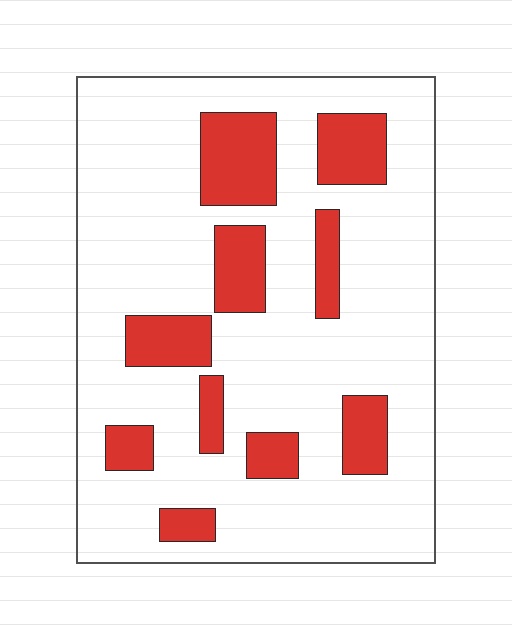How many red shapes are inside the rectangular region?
10.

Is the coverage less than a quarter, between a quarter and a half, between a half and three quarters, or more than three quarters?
Less than a quarter.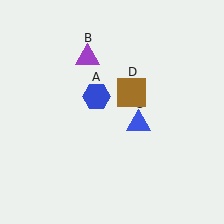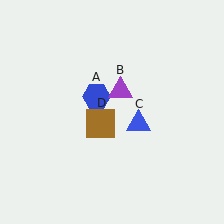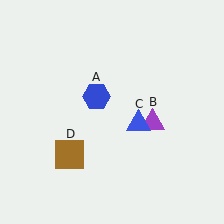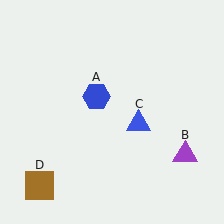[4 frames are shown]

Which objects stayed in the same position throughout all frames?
Blue hexagon (object A) and blue triangle (object C) remained stationary.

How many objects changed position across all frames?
2 objects changed position: purple triangle (object B), brown square (object D).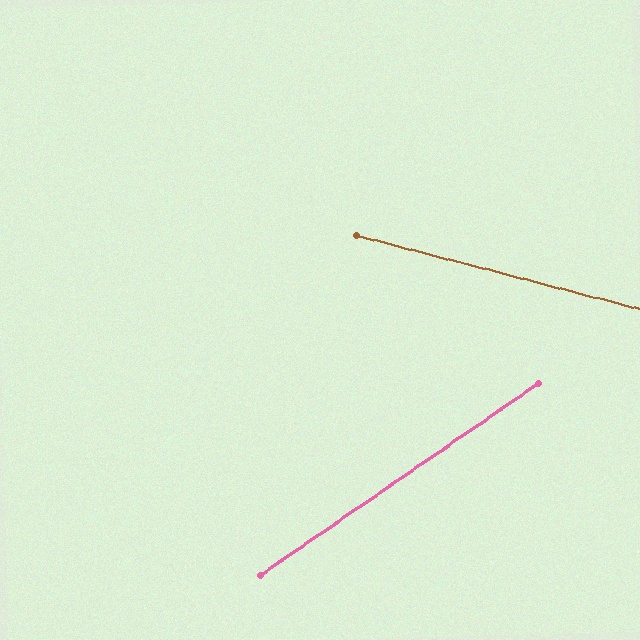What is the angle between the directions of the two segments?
Approximately 49 degrees.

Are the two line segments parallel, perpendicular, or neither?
Neither parallel nor perpendicular — they differ by about 49°.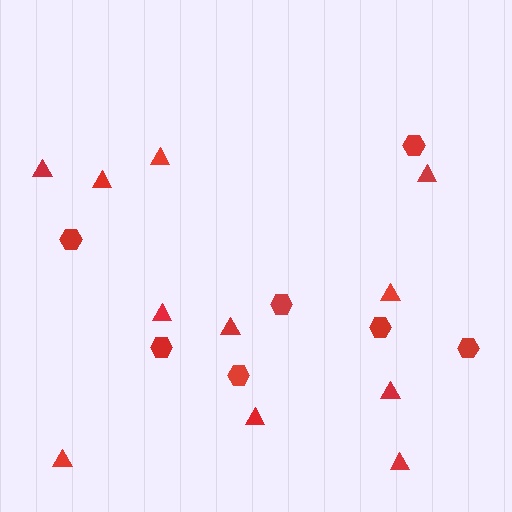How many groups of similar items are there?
There are 2 groups: one group of hexagons (7) and one group of triangles (11).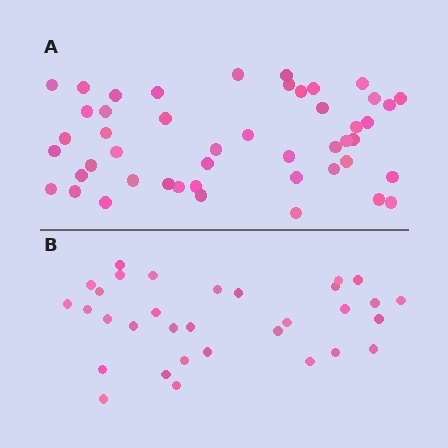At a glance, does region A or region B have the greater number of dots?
Region A (the top region) has more dots.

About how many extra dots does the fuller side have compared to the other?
Region A has approximately 15 more dots than region B.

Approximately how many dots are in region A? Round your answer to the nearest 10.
About 50 dots. (The exact count is 47, which rounds to 50.)